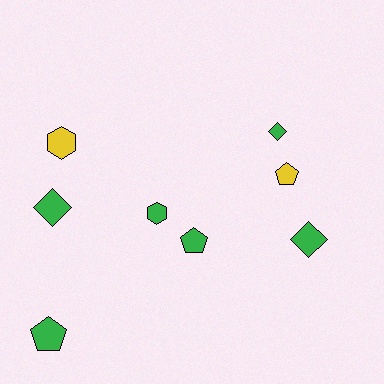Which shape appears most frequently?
Pentagon, with 3 objects.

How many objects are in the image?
There are 8 objects.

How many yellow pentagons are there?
There is 1 yellow pentagon.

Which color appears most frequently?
Green, with 6 objects.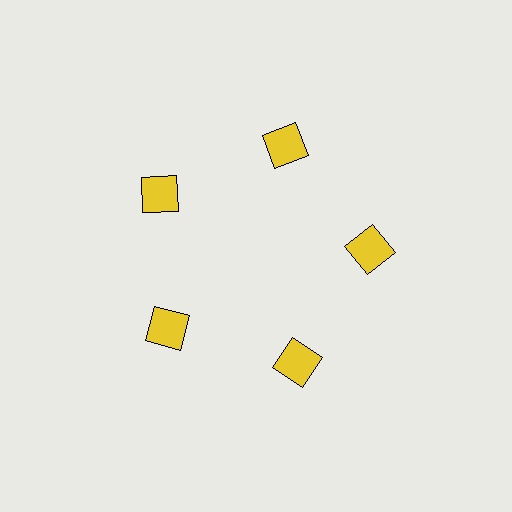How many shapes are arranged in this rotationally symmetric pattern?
There are 5 shapes, arranged in 5 groups of 1.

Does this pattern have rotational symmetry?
Yes, this pattern has 5-fold rotational symmetry. It looks the same after rotating 72 degrees around the center.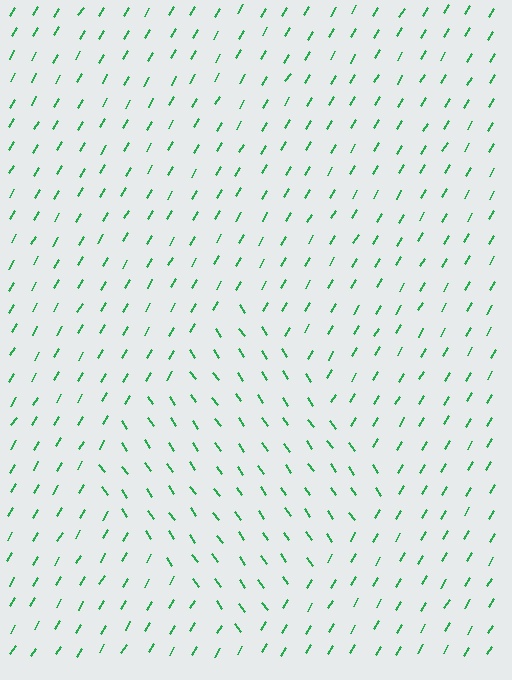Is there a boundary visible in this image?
Yes, there is a texture boundary formed by a change in line orientation.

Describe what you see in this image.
The image is filled with small green line segments. A diamond region in the image has lines oriented differently from the surrounding lines, creating a visible texture boundary.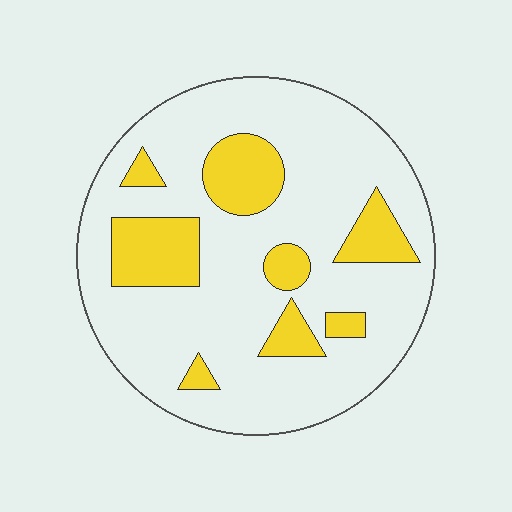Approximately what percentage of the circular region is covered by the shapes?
Approximately 20%.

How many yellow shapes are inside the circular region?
8.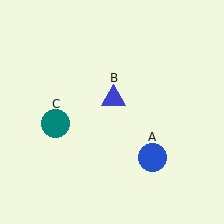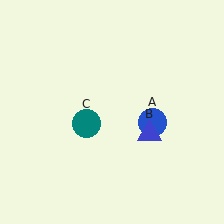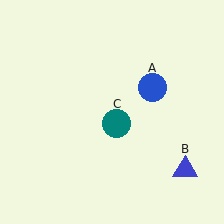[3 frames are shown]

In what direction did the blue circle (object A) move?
The blue circle (object A) moved up.